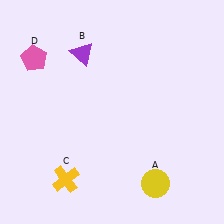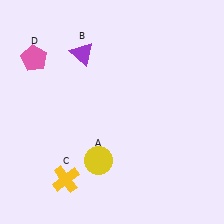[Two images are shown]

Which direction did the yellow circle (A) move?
The yellow circle (A) moved left.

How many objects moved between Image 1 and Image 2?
1 object moved between the two images.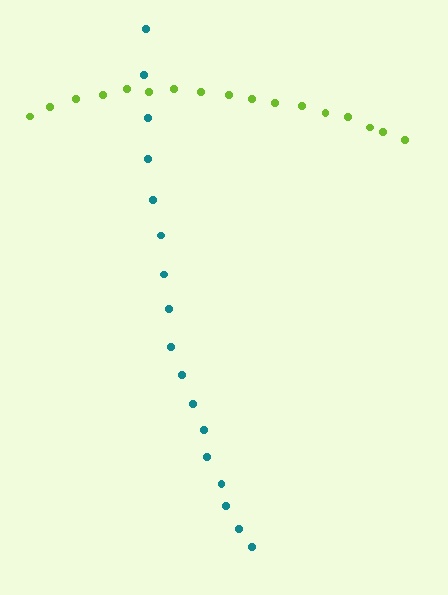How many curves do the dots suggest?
There are 2 distinct paths.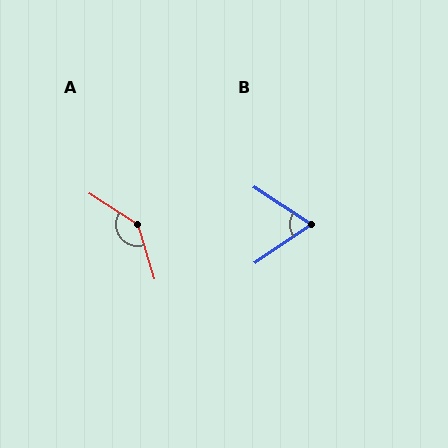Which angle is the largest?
A, at approximately 139 degrees.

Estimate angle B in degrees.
Approximately 67 degrees.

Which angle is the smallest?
B, at approximately 67 degrees.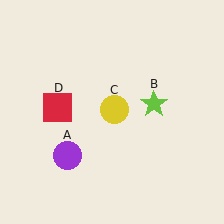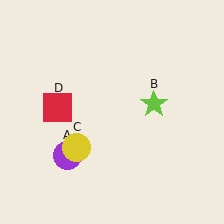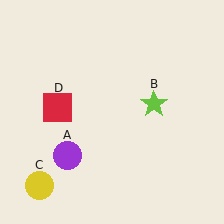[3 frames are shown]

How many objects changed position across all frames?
1 object changed position: yellow circle (object C).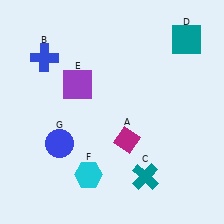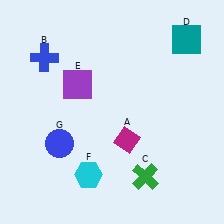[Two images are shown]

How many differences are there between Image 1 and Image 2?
There is 1 difference between the two images.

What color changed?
The cross (C) changed from teal in Image 1 to green in Image 2.